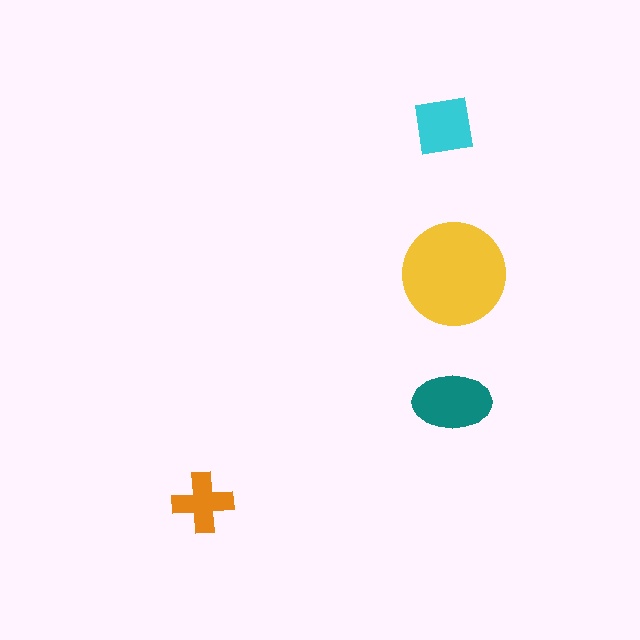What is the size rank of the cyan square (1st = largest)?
3rd.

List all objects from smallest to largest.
The orange cross, the cyan square, the teal ellipse, the yellow circle.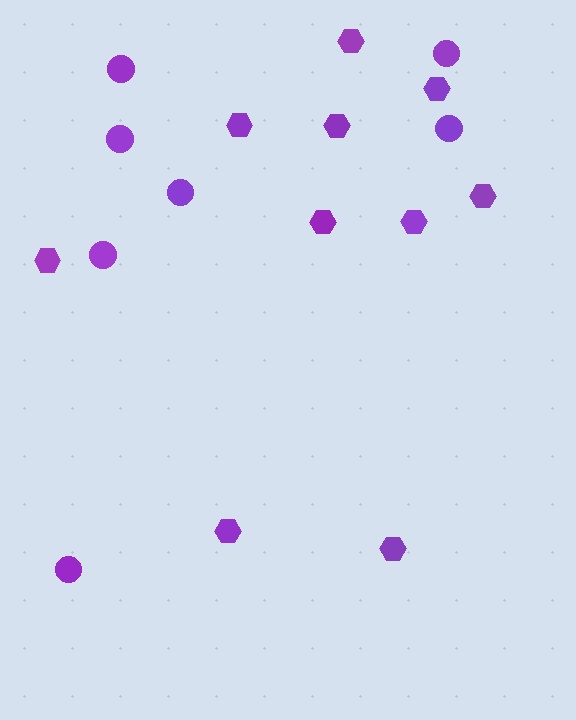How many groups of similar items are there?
There are 2 groups: one group of circles (7) and one group of hexagons (10).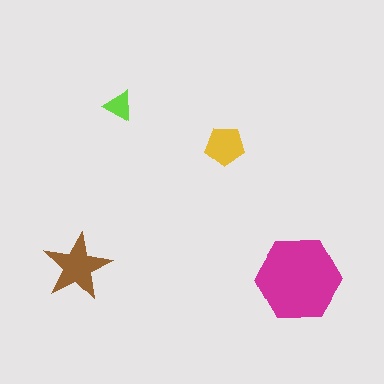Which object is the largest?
The magenta hexagon.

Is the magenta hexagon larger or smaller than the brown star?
Larger.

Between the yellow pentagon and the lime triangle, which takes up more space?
The yellow pentagon.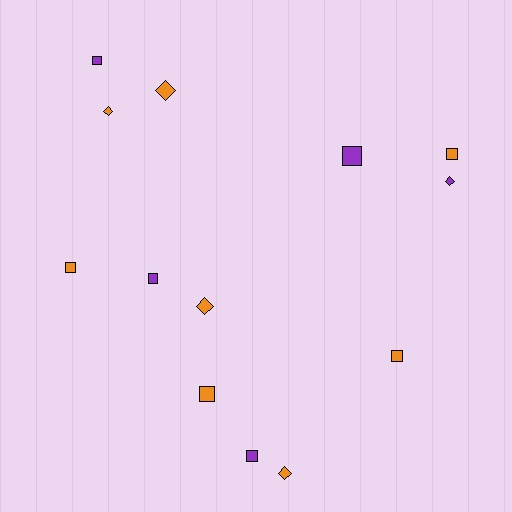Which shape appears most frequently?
Square, with 8 objects.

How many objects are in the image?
There are 13 objects.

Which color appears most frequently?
Orange, with 8 objects.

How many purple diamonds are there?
There is 1 purple diamond.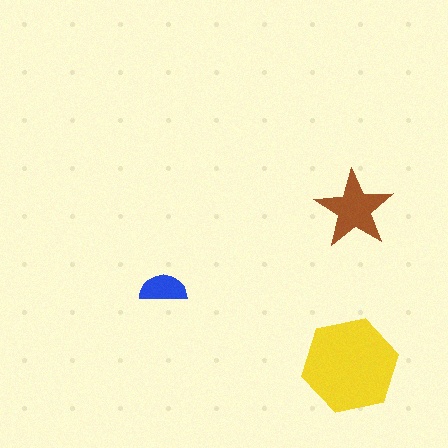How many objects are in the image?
There are 3 objects in the image.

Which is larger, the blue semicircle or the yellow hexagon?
The yellow hexagon.